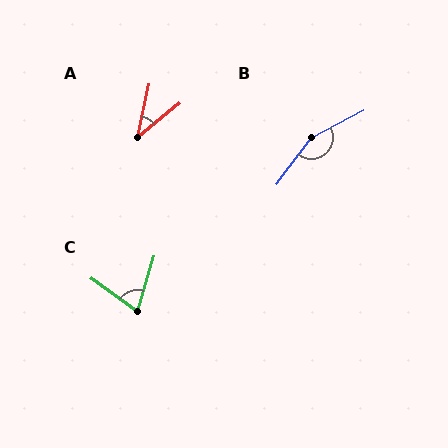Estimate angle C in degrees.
Approximately 71 degrees.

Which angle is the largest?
B, at approximately 154 degrees.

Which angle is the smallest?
A, at approximately 39 degrees.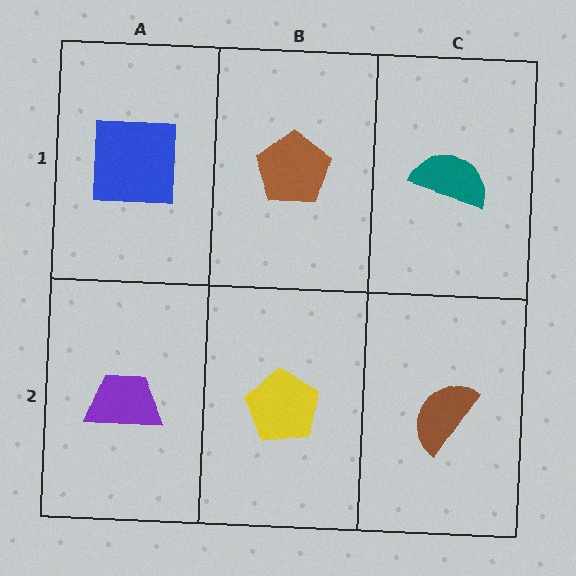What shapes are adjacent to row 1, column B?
A yellow pentagon (row 2, column B), a blue square (row 1, column A), a teal semicircle (row 1, column C).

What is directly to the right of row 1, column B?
A teal semicircle.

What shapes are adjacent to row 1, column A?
A purple trapezoid (row 2, column A), a brown pentagon (row 1, column B).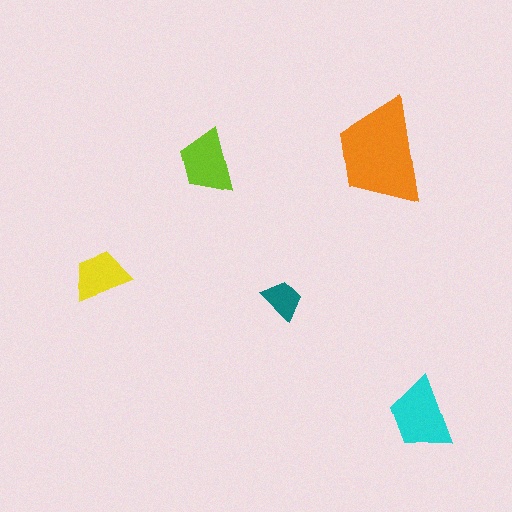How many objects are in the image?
There are 5 objects in the image.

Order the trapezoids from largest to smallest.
the orange one, the cyan one, the lime one, the yellow one, the teal one.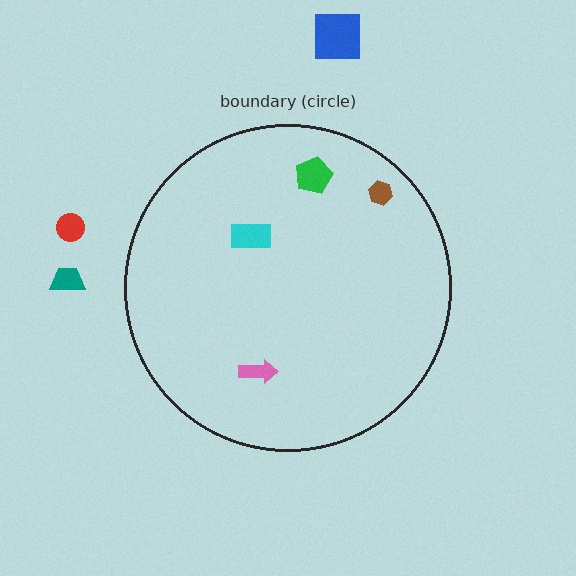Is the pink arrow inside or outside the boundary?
Inside.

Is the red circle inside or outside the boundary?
Outside.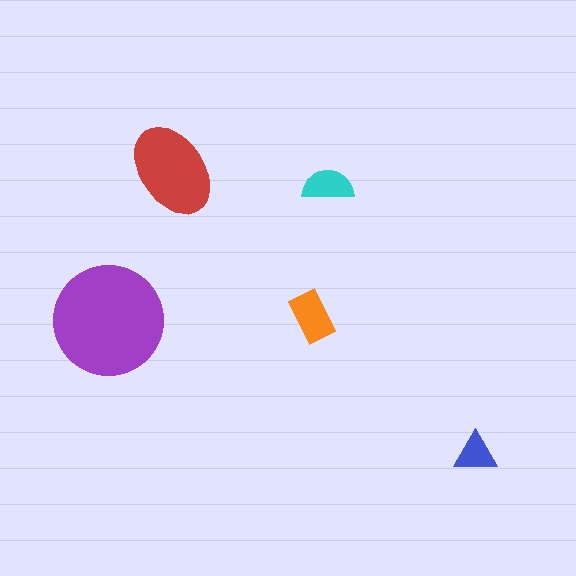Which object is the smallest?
The blue triangle.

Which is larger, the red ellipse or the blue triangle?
The red ellipse.